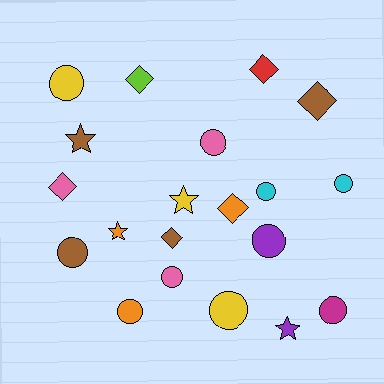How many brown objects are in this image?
There are 4 brown objects.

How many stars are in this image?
There are 4 stars.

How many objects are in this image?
There are 20 objects.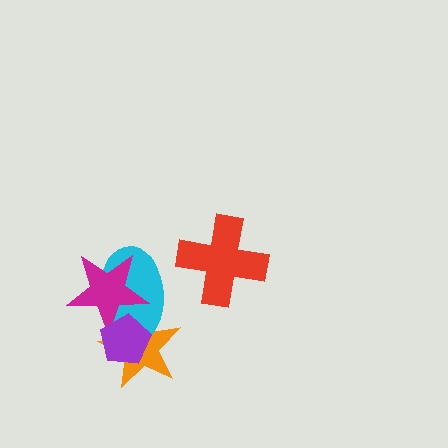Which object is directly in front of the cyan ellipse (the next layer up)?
The magenta star is directly in front of the cyan ellipse.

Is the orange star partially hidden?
Yes, it is partially covered by another shape.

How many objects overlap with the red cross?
0 objects overlap with the red cross.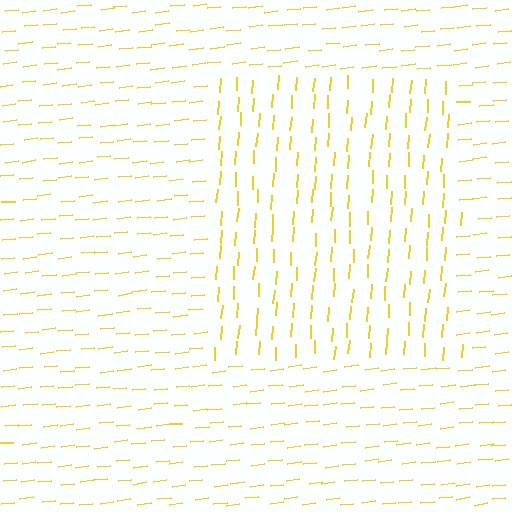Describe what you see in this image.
The image is filled with small yellow line segments. A rectangle region in the image has lines oriented differently from the surrounding lines, creating a visible texture boundary.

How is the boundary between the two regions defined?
The boundary is defined purely by a change in line orientation (approximately 80 degrees difference). All lines are the same color and thickness.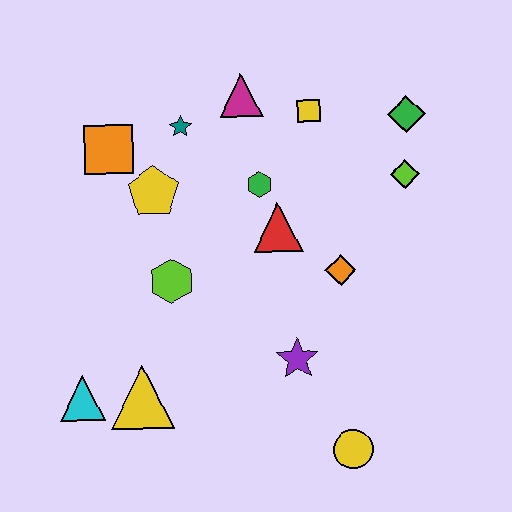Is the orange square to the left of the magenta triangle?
Yes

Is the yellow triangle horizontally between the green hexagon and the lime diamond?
No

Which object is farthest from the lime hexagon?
The green diamond is farthest from the lime hexagon.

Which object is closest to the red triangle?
The green hexagon is closest to the red triangle.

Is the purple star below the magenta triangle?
Yes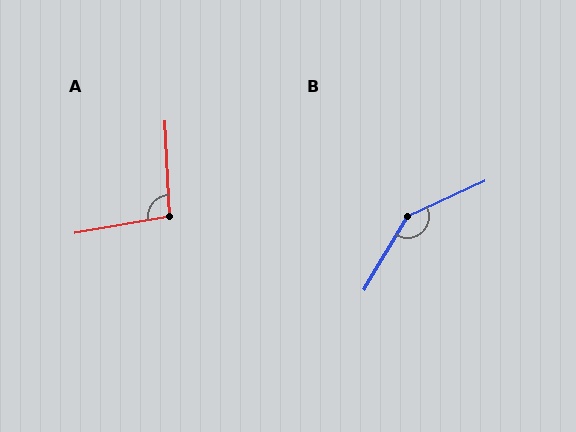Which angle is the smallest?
A, at approximately 97 degrees.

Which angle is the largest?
B, at approximately 145 degrees.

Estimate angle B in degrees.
Approximately 145 degrees.